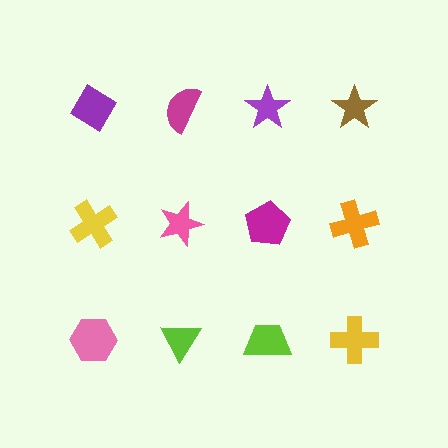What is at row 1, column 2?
A magenta semicircle.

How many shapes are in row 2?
4 shapes.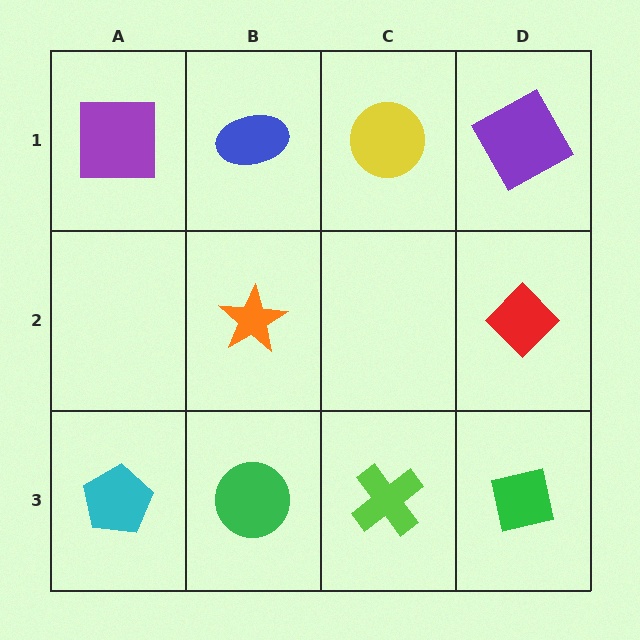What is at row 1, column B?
A blue ellipse.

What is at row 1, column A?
A purple square.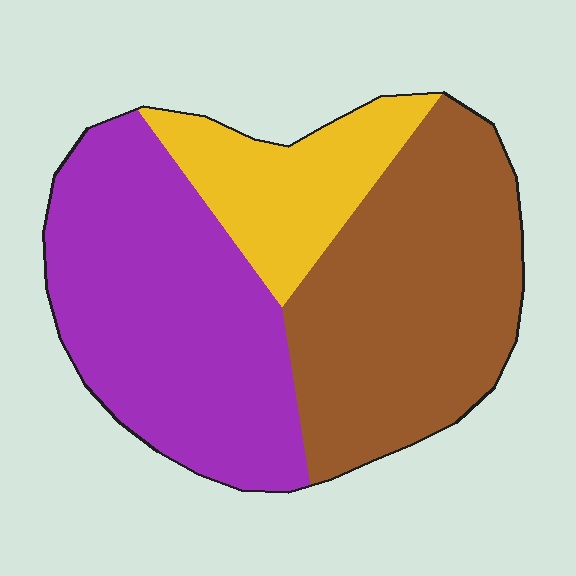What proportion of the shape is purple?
Purple covers 42% of the shape.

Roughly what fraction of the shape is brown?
Brown takes up between a quarter and a half of the shape.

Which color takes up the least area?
Yellow, at roughly 20%.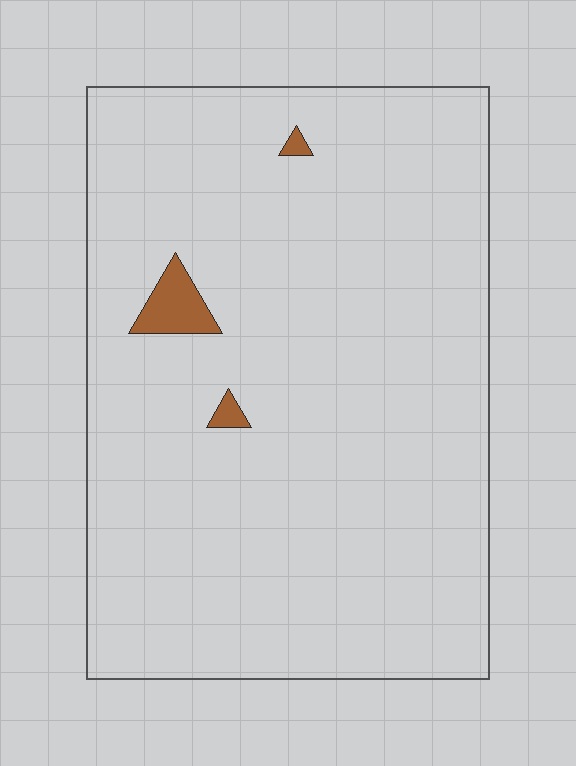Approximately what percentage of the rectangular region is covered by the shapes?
Approximately 0%.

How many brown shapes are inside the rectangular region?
3.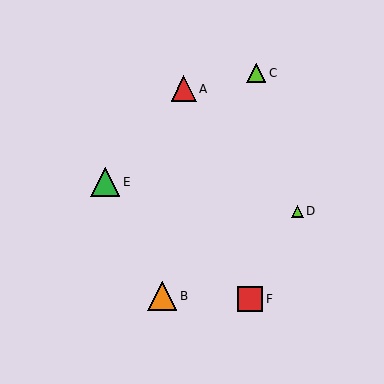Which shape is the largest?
The orange triangle (labeled B) is the largest.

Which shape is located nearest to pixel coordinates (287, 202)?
The lime triangle (labeled D) at (297, 211) is nearest to that location.